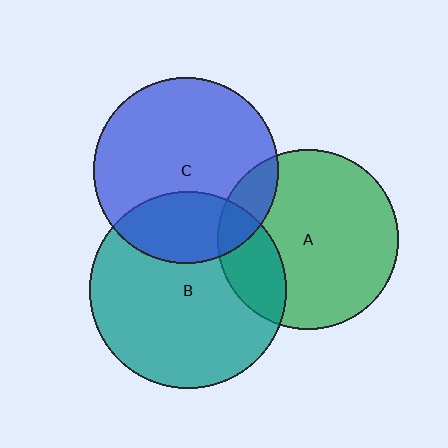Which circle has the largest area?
Circle B (teal).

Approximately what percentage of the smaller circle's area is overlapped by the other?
Approximately 25%.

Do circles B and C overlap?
Yes.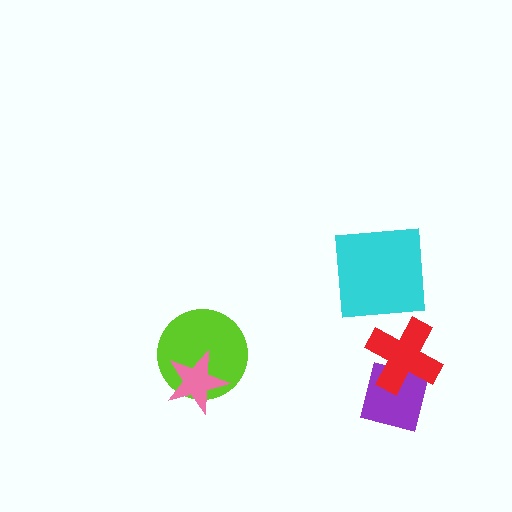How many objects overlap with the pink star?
1 object overlaps with the pink star.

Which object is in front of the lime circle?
The pink star is in front of the lime circle.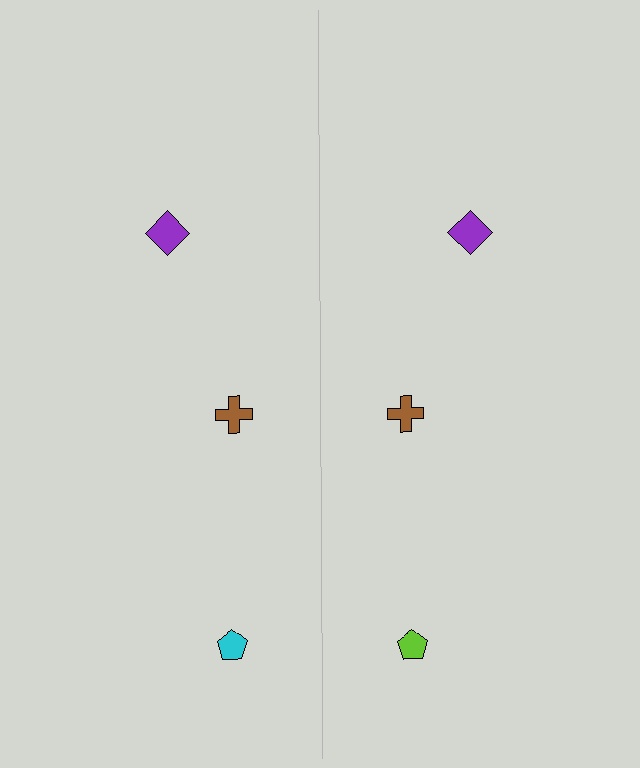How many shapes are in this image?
There are 6 shapes in this image.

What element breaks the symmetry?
The lime pentagon on the right side breaks the symmetry — its mirror counterpart is cyan.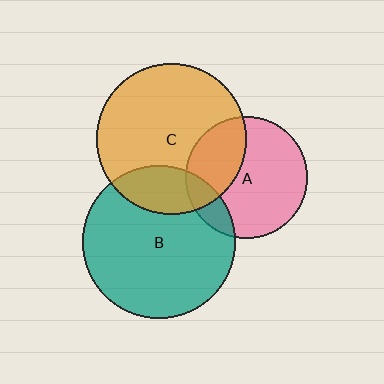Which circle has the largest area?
Circle B (teal).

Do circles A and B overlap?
Yes.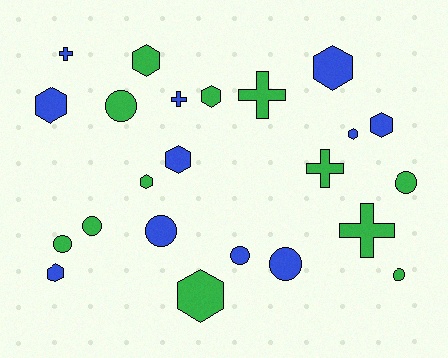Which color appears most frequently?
Green, with 12 objects.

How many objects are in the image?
There are 23 objects.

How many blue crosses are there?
There are 2 blue crosses.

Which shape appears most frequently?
Hexagon, with 10 objects.